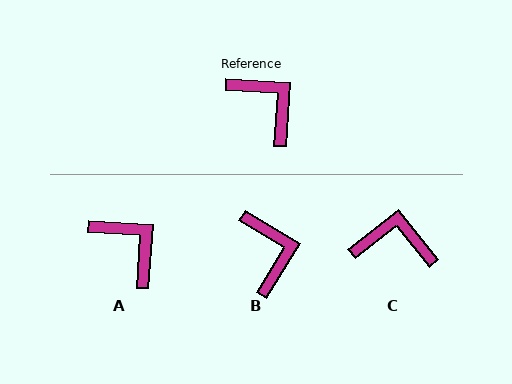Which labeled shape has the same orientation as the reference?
A.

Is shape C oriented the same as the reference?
No, it is off by about 42 degrees.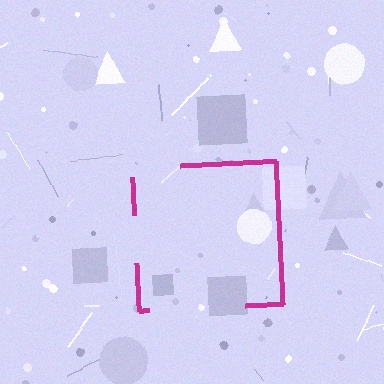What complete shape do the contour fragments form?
The contour fragments form a square.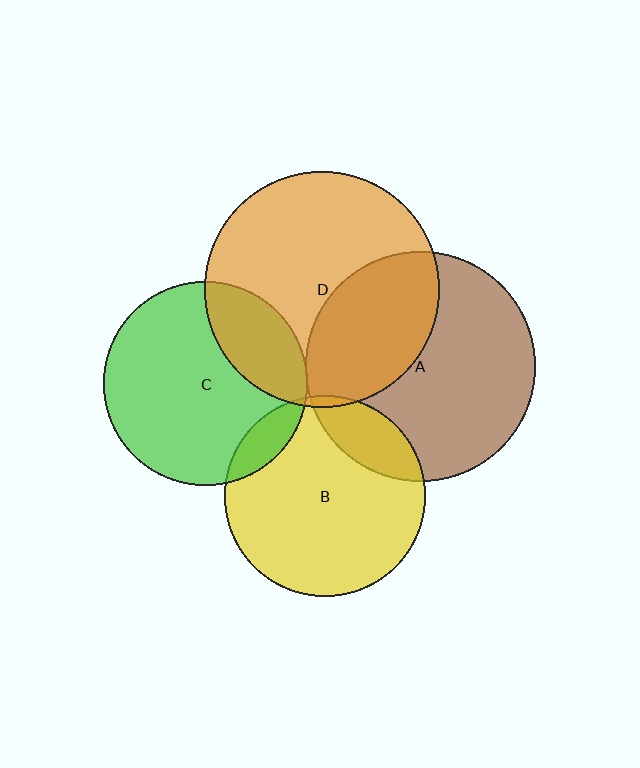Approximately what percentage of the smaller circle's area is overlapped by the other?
Approximately 35%.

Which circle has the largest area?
Circle D (orange).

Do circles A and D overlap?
Yes.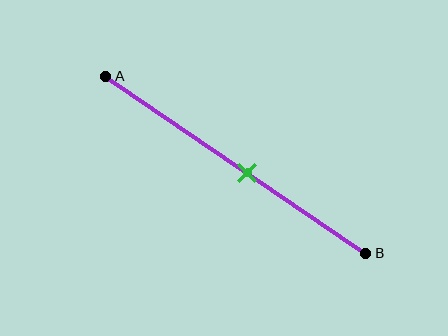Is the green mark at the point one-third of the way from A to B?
No, the mark is at about 55% from A, not at the 33% one-third point.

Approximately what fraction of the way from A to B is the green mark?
The green mark is approximately 55% of the way from A to B.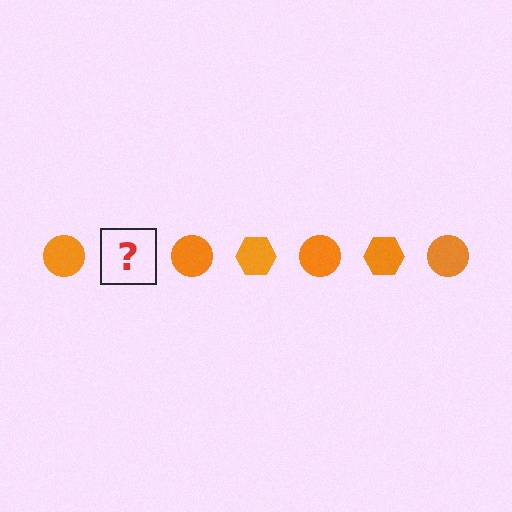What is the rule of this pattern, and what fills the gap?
The rule is that the pattern cycles through circle, hexagon shapes in orange. The gap should be filled with an orange hexagon.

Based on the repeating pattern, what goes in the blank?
The blank should be an orange hexagon.